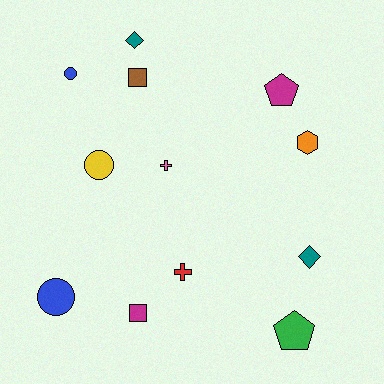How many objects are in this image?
There are 12 objects.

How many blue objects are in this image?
There are 2 blue objects.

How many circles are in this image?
There are 3 circles.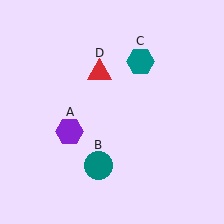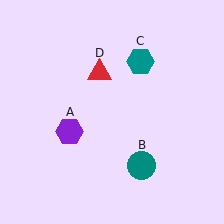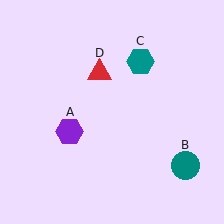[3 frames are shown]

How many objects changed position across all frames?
1 object changed position: teal circle (object B).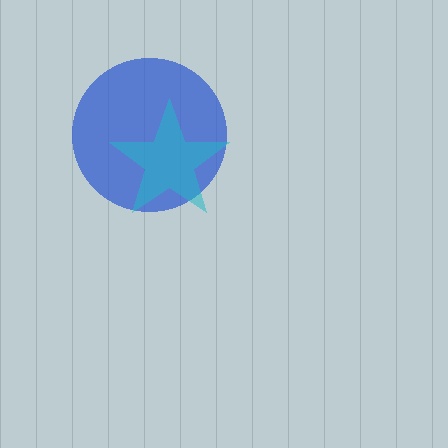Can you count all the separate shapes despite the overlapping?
Yes, there are 2 separate shapes.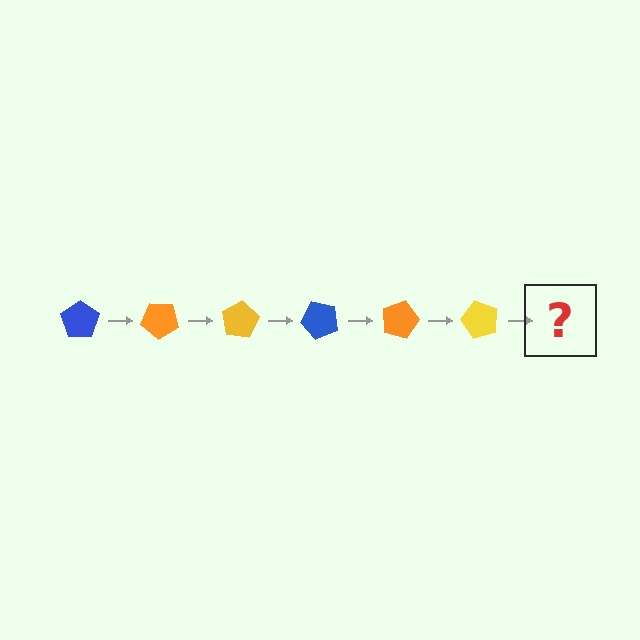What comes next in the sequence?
The next element should be a blue pentagon, rotated 240 degrees from the start.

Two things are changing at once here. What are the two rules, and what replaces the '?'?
The two rules are that it rotates 40 degrees each step and the color cycles through blue, orange, and yellow. The '?' should be a blue pentagon, rotated 240 degrees from the start.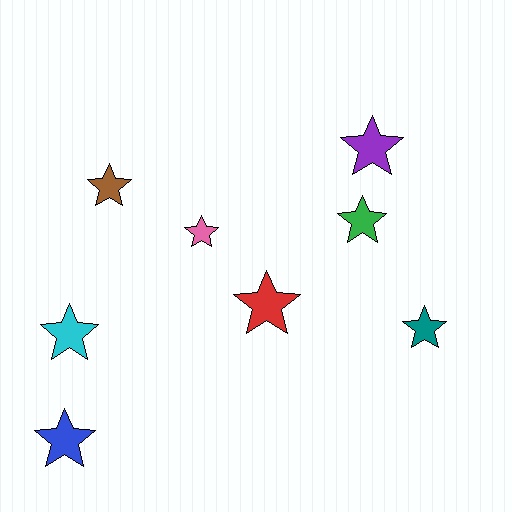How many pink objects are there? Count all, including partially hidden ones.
There is 1 pink object.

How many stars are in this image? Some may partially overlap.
There are 8 stars.